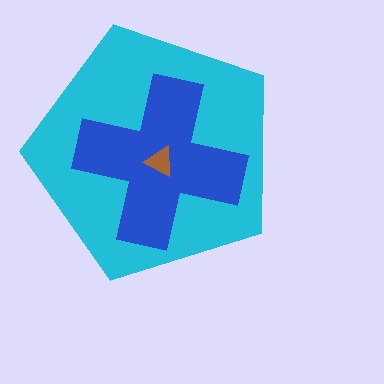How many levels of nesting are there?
3.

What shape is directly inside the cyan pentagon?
The blue cross.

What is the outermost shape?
The cyan pentagon.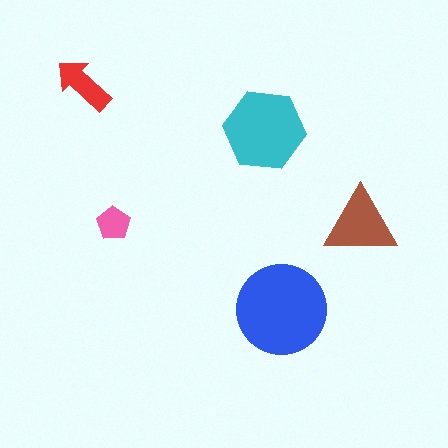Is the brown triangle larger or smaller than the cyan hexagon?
Smaller.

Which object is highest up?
The red arrow is topmost.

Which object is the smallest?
The pink pentagon.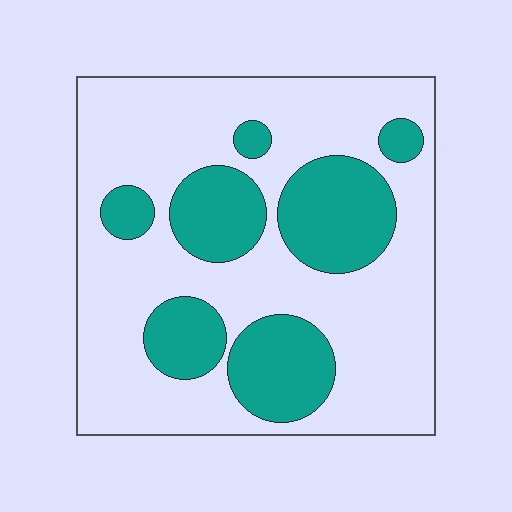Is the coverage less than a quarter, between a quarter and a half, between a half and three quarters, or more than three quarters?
Between a quarter and a half.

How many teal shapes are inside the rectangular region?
7.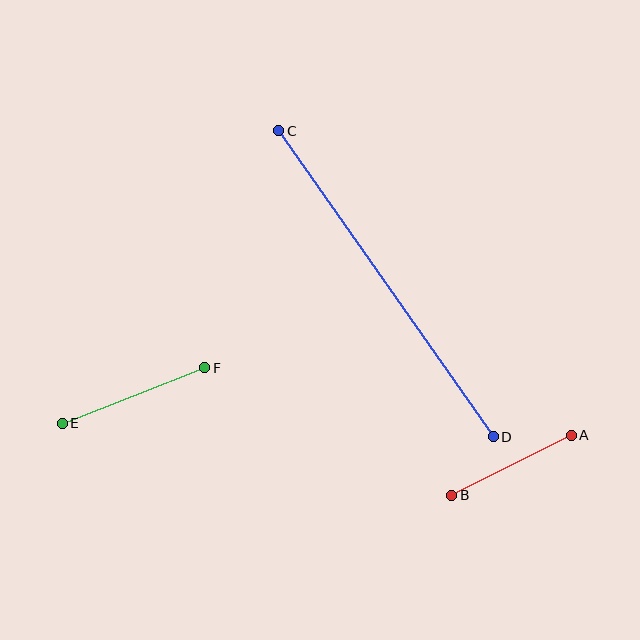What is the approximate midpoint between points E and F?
The midpoint is at approximately (133, 396) pixels.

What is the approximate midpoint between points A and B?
The midpoint is at approximately (511, 465) pixels.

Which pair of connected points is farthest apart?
Points C and D are farthest apart.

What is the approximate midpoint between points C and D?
The midpoint is at approximately (386, 284) pixels.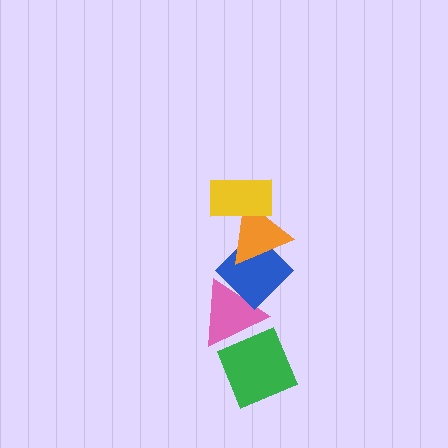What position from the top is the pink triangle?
The pink triangle is 4th from the top.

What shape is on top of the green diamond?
The pink triangle is on top of the green diamond.